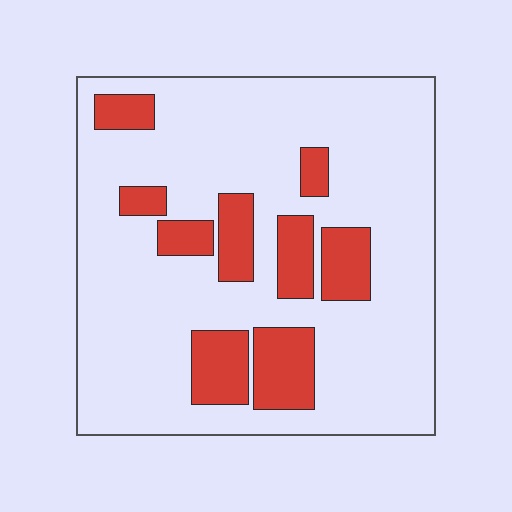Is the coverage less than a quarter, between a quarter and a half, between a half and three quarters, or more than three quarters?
Less than a quarter.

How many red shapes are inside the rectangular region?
9.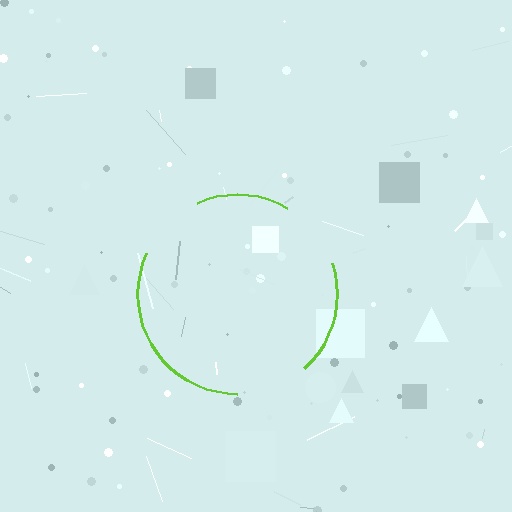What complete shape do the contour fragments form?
The contour fragments form a circle.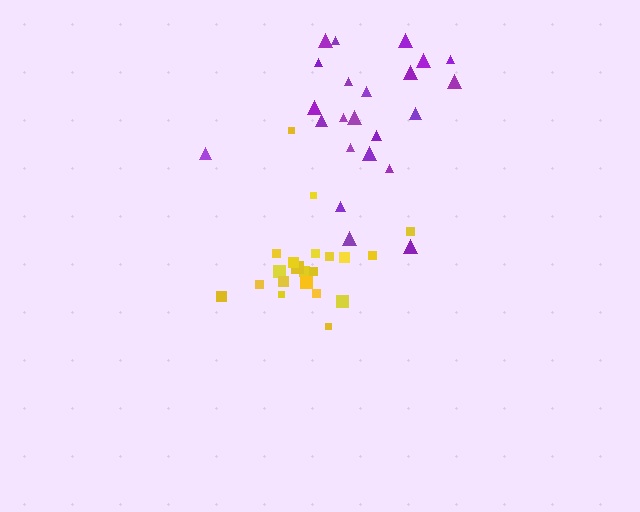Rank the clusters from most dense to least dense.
yellow, purple.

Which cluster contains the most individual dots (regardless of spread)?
Purple (23).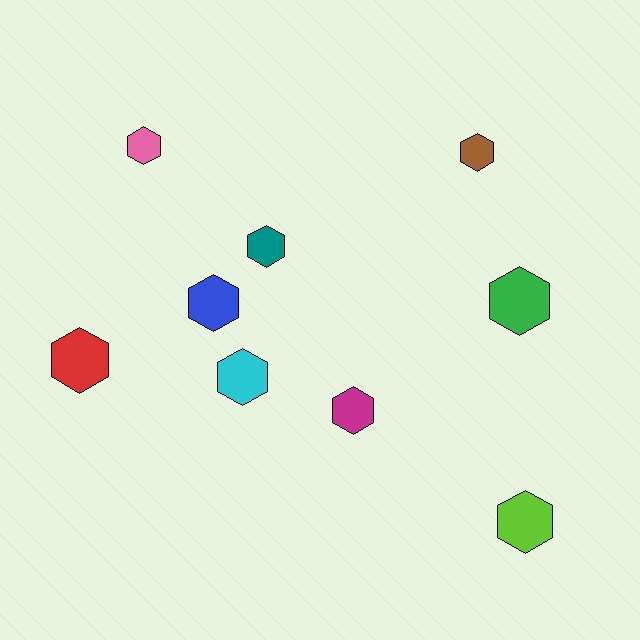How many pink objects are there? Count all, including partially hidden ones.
There is 1 pink object.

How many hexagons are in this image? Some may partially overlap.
There are 9 hexagons.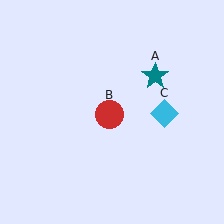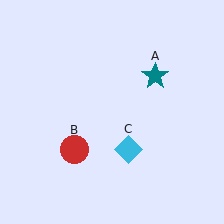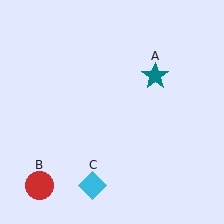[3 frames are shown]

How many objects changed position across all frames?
2 objects changed position: red circle (object B), cyan diamond (object C).